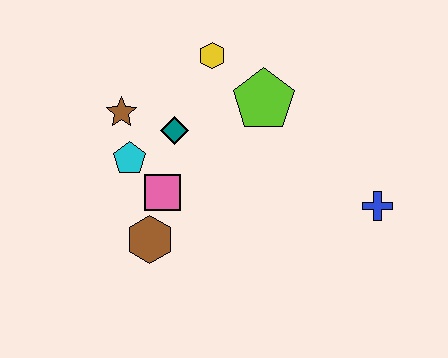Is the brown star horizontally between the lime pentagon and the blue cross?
No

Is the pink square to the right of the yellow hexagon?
No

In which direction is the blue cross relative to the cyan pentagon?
The blue cross is to the right of the cyan pentagon.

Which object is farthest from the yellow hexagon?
The blue cross is farthest from the yellow hexagon.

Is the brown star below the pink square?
No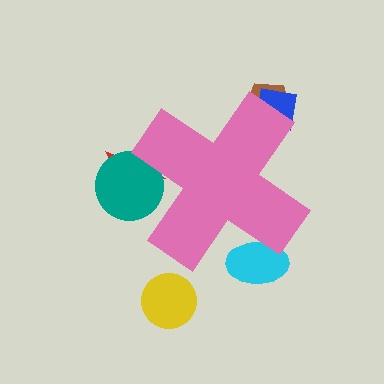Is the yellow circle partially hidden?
No, the yellow circle is fully visible.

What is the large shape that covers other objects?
A pink cross.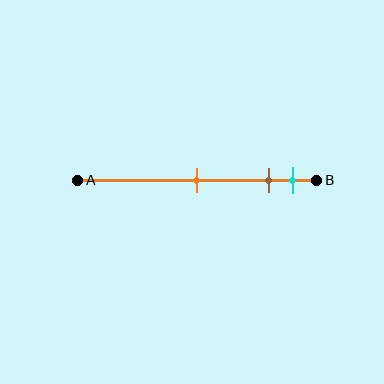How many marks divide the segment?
There are 3 marks dividing the segment.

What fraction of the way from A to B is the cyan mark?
The cyan mark is approximately 90% (0.9) of the way from A to B.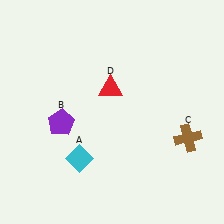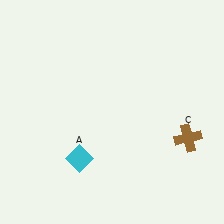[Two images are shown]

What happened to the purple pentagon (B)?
The purple pentagon (B) was removed in Image 2. It was in the bottom-left area of Image 1.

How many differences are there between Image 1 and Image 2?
There are 2 differences between the two images.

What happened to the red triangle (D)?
The red triangle (D) was removed in Image 2. It was in the top-left area of Image 1.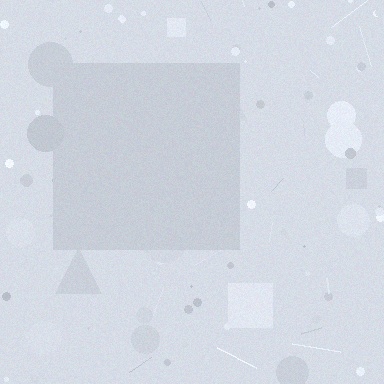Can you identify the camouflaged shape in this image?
The camouflaged shape is a square.